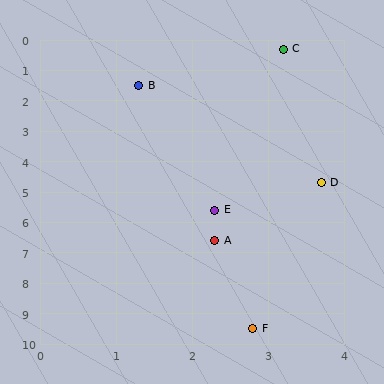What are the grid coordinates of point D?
Point D is at approximately (3.7, 4.7).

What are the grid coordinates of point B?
Point B is at approximately (1.3, 1.5).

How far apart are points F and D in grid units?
Points F and D are about 4.9 grid units apart.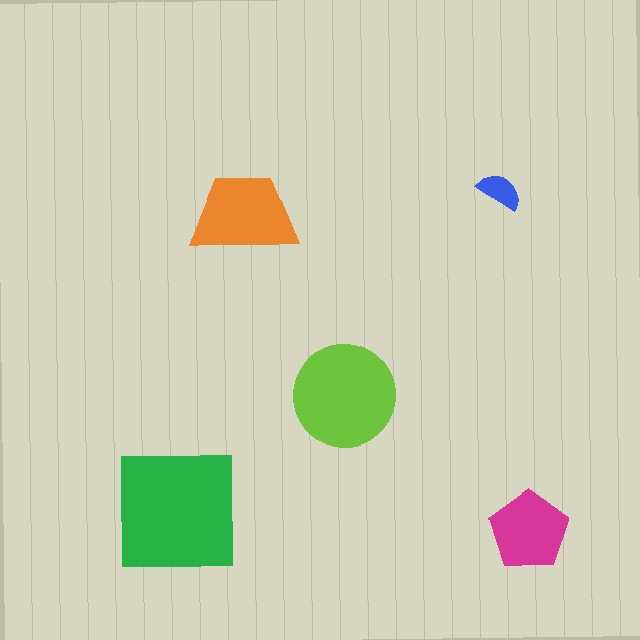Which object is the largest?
The green square.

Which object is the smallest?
The blue semicircle.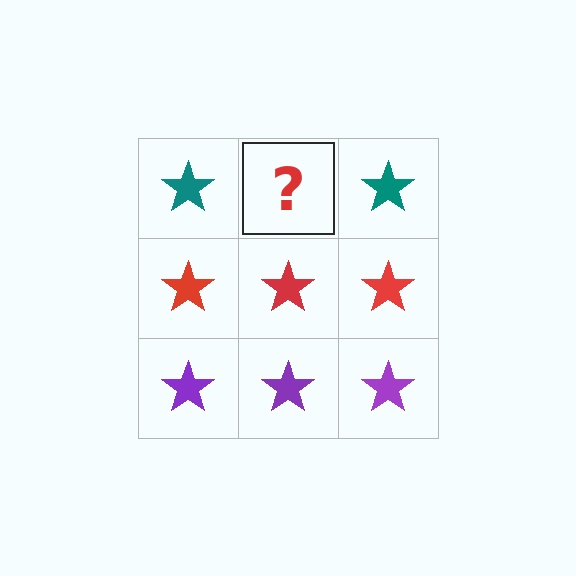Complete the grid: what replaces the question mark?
The question mark should be replaced with a teal star.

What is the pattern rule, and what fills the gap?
The rule is that each row has a consistent color. The gap should be filled with a teal star.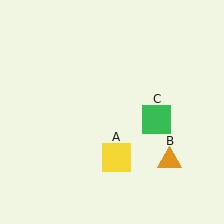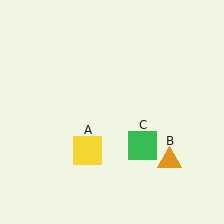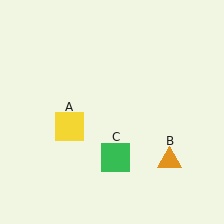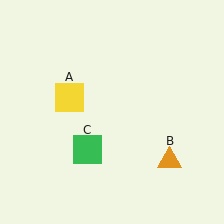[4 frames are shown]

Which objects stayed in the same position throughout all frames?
Orange triangle (object B) remained stationary.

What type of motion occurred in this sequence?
The yellow square (object A), green square (object C) rotated clockwise around the center of the scene.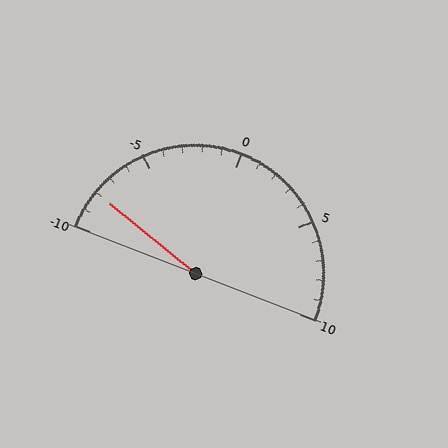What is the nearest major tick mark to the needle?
The nearest major tick mark is -10.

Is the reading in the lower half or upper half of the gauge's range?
The reading is in the lower half of the range (-10 to 10).